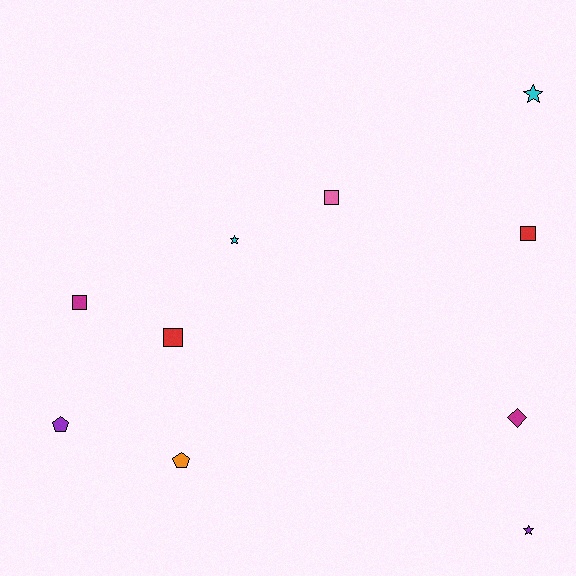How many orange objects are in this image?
There is 1 orange object.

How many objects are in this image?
There are 10 objects.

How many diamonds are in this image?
There is 1 diamond.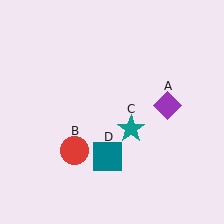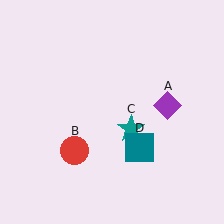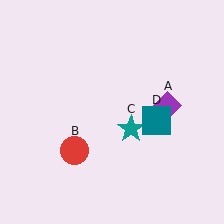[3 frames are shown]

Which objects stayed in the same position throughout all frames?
Purple diamond (object A) and red circle (object B) and teal star (object C) remained stationary.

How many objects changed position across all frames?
1 object changed position: teal square (object D).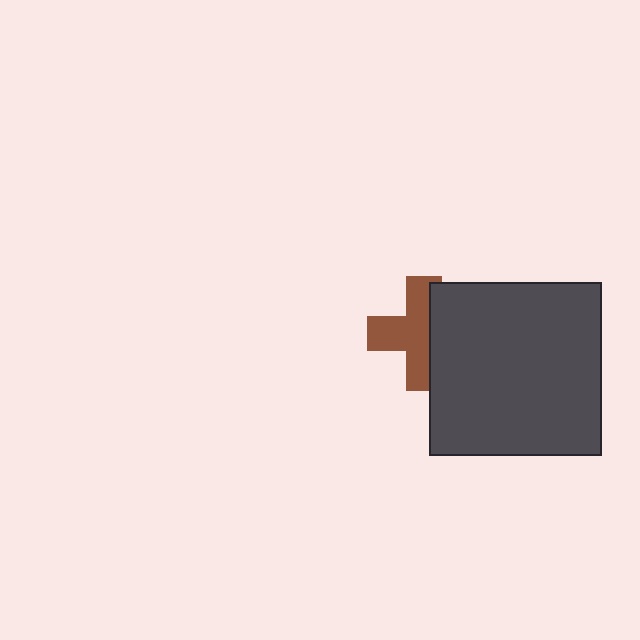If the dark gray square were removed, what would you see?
You would see the complete brown cross.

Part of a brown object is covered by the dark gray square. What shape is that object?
It is a cross.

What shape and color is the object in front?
The object in front is a dark gray square.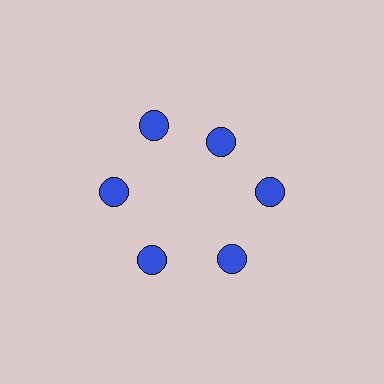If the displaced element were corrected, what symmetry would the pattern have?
It would have 6-fold rotational symmetry — the pattern would map onto itself every 60 degrees.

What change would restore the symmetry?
The symmetry would be restored by moving it outward, back onto the ring so that all 6 circles sit at equal angles and equal distance from the center.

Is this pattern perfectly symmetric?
No. The 6 blue circles are arranged in a ring, but one element near the 1 o'clock position is pulled inward toward the center, breaking the 6-fold rotational symmetry.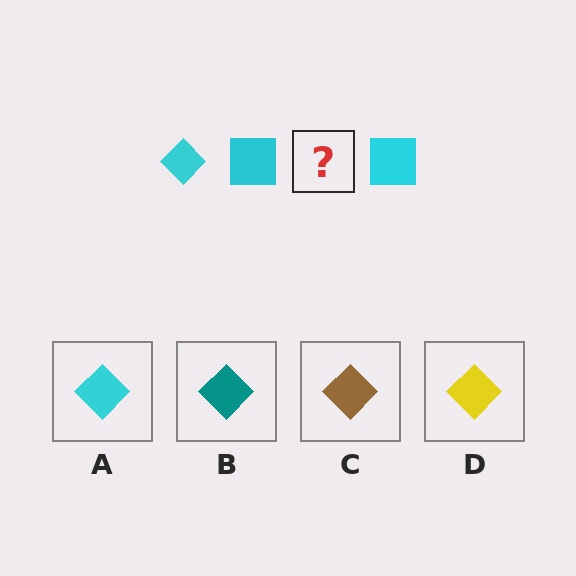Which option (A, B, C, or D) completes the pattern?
A.